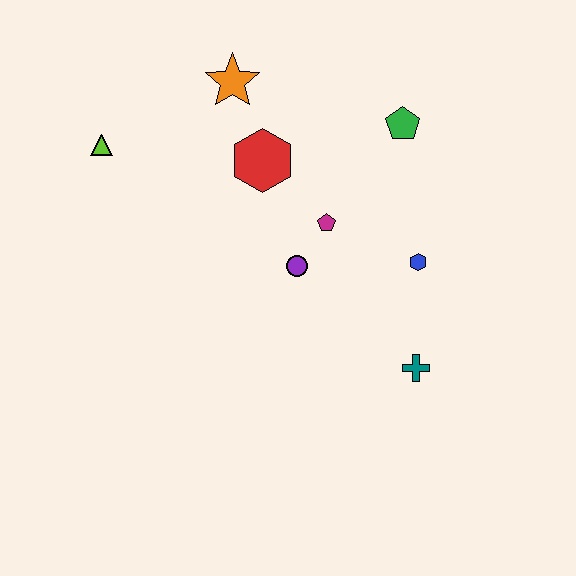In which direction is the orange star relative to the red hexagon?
The orange star is above the red hexagon.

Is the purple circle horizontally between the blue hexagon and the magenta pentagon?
No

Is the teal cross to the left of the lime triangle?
No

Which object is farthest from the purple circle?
The lime triangle is farthest from the purple circle.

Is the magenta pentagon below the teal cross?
No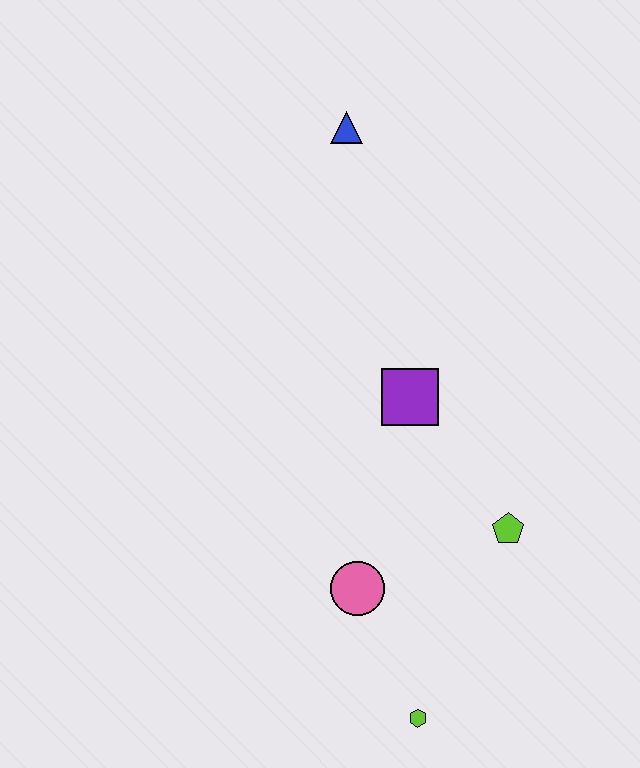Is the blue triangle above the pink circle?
Yes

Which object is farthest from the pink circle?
The blue triangle is farthest from the pink circle.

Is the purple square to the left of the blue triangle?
No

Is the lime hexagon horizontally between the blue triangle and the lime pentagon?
Yes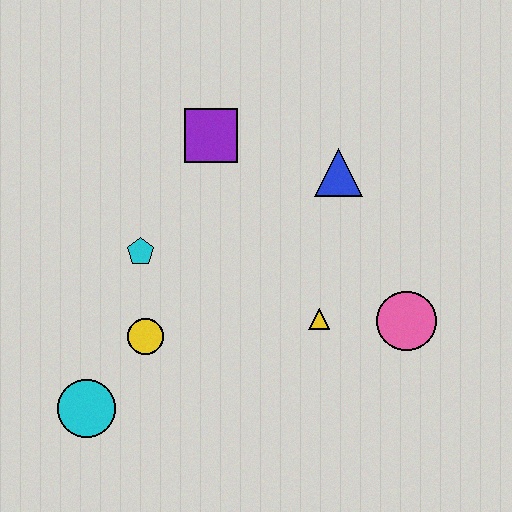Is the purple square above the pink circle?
Yes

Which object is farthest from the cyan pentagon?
The pink circle is farthest from the cyan pentagon.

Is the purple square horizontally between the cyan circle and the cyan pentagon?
No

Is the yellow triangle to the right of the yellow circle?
Yes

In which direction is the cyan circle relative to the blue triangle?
The cyan circle is to the left of the blue triangle.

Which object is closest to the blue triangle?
The purple square is closest to the blue triangle.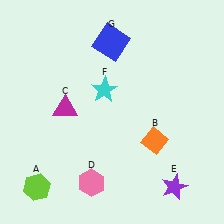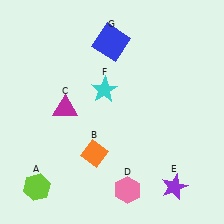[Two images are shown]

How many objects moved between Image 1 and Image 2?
2 objects moved between the two images.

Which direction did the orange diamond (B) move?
The orange diamond (B) moved left.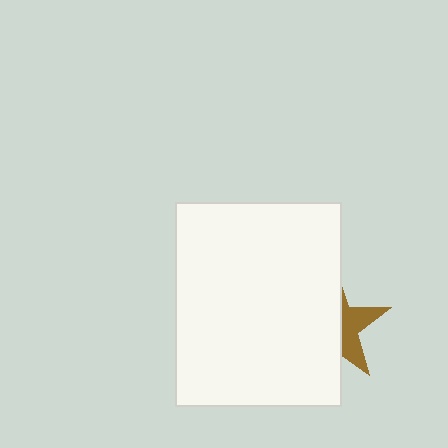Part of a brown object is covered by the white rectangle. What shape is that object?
It is a star.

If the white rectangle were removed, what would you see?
You would see the complete brown star.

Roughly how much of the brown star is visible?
A small part of it is visible (roughly 37%).